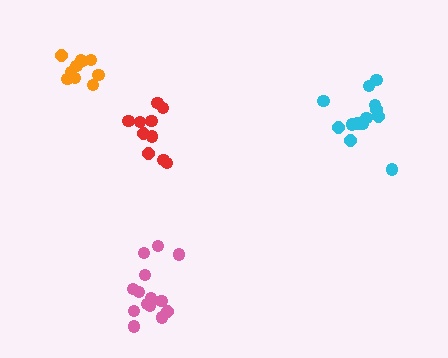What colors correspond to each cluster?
The clusters are colored: cyan, pink, red, orange.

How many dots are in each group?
Group 1: 13 dots, Group 2: 14 dots, Group 3: 10 dots, Group 4: 10 dots (47 total).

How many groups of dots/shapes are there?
There are 4 groups.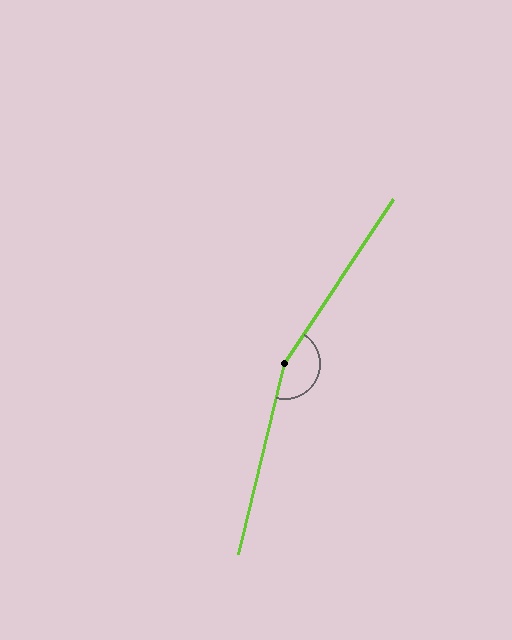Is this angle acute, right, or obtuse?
It is obtuse.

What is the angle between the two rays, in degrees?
Approximately 160 degrees.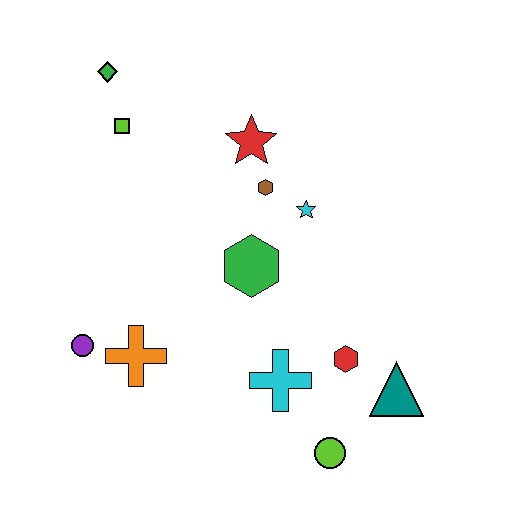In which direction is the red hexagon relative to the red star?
The red hexagon is below the red star.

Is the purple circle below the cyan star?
Yes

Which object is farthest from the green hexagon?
The green diamond is farthest from the green hexagon.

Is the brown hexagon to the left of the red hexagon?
Yes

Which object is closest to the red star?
The brown hexagon is closest to the red star.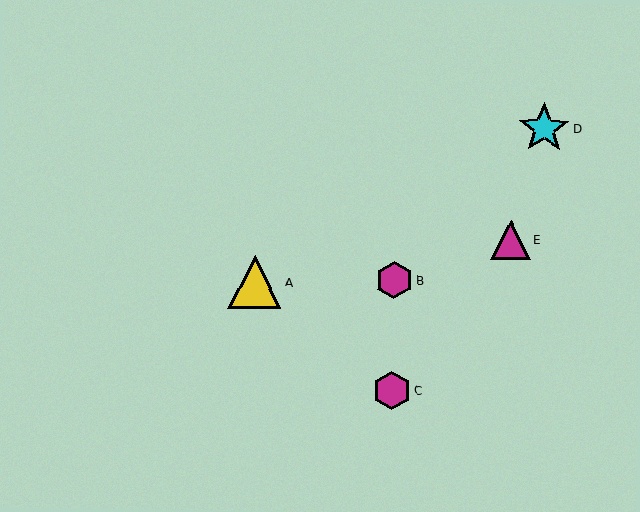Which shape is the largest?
The yellow triangle (labeled A) is the largest.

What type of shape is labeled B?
Shape B is a magenta hexagon.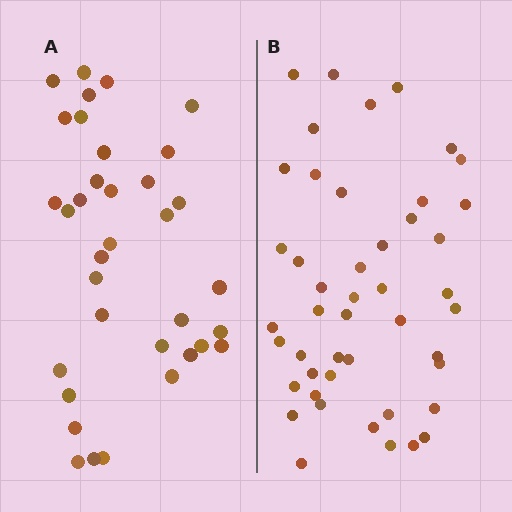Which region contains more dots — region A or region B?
Region B (the right region) has more dots.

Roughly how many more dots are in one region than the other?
Region B has roughly 12 or so more dots than region A.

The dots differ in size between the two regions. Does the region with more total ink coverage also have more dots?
No. Region A has more total ink coverage because its dots are larger, but region B actually contains more individual dots. Total area can be misleading — the number of items is what matters here.